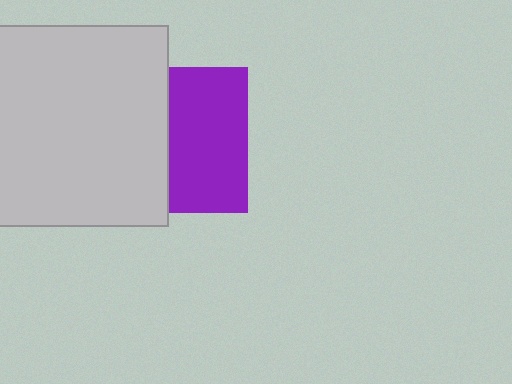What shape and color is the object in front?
The object in front is a light gray square.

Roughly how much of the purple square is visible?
About half of it is visible (roughly 53%).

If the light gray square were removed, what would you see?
You would see the complete purple square.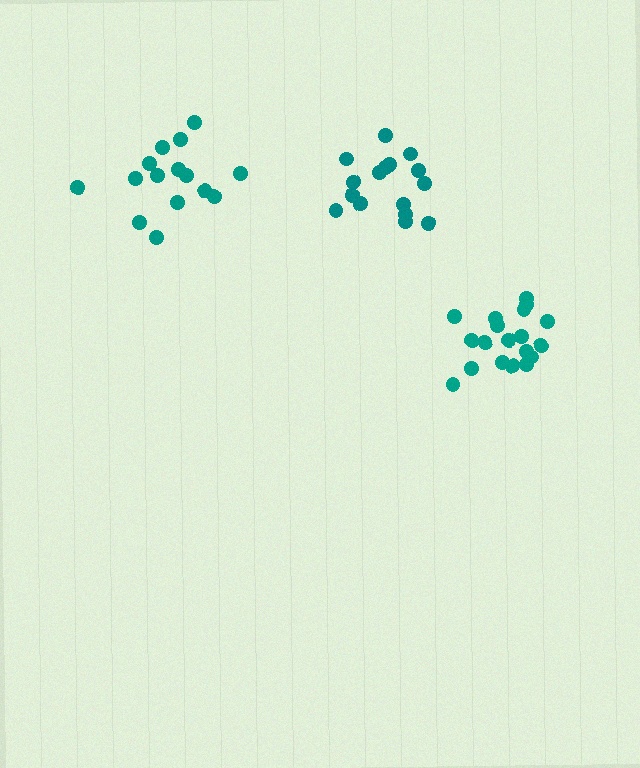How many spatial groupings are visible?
There are 3 spatial groupings.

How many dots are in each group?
Group 1: 15 dots, Group 2: 17 dots, Group 3: 19 dots (51 total).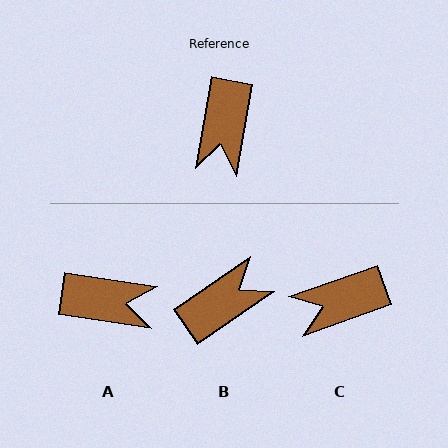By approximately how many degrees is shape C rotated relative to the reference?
Approximately 60 degrees clockwise.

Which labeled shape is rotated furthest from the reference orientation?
B, about 135 degrees away.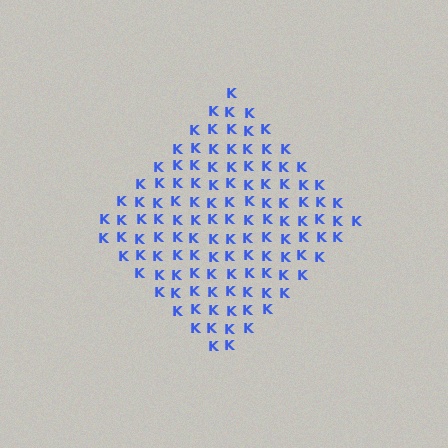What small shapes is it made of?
It is made of small letter K's.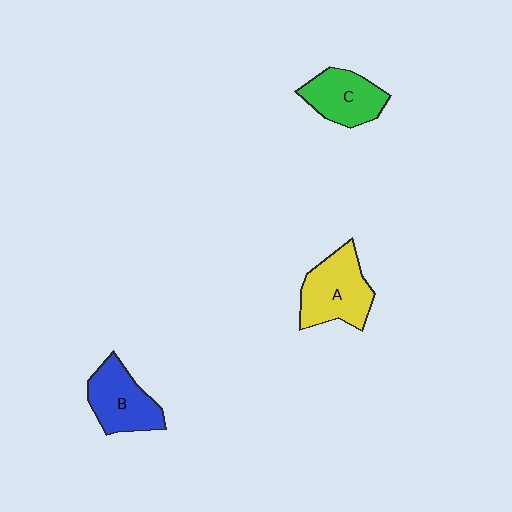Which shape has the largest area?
Shape A (yellow).